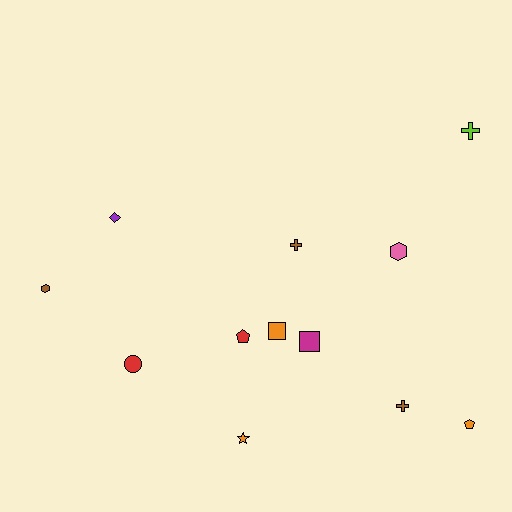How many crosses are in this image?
There are 3 crosses.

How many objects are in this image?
There are 12 objects.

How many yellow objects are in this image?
There are no yellow objects.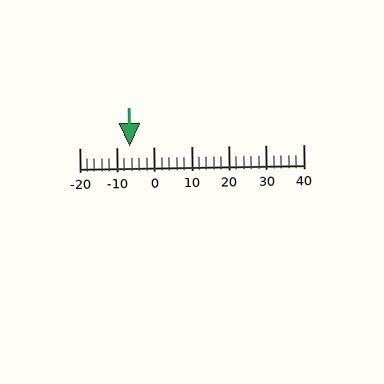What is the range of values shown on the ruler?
The ruler shows values from -20 to 40.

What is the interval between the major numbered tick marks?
The major tick marks are spaced 10 units apart.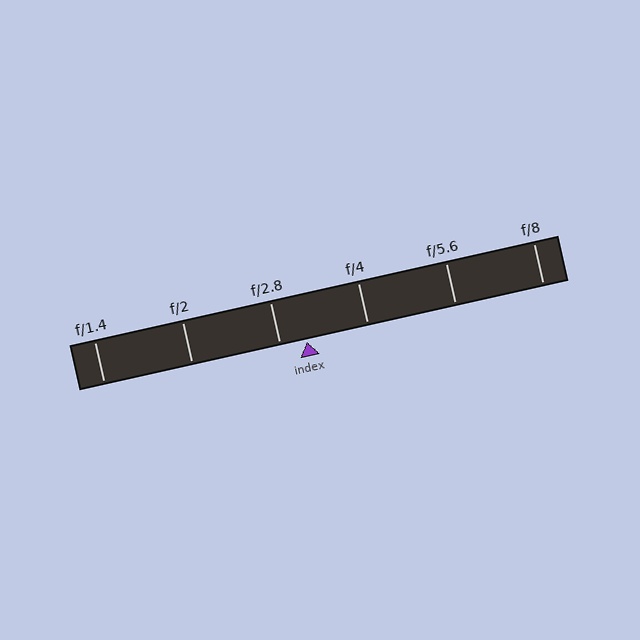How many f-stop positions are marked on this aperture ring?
There are 6 f-stop positions marked.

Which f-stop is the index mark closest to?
The index mark is closest to f/2.8.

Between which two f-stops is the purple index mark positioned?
The index mark is between f/2.8 and f/4.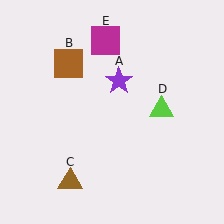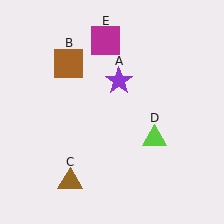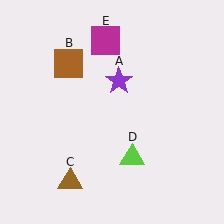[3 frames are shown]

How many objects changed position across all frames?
1 object changed position: lime triangle (object D).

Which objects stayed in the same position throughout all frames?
Purple star (object A) and brown square (object B) and brown triangle (object C) and magenta square (object E) remained stationary.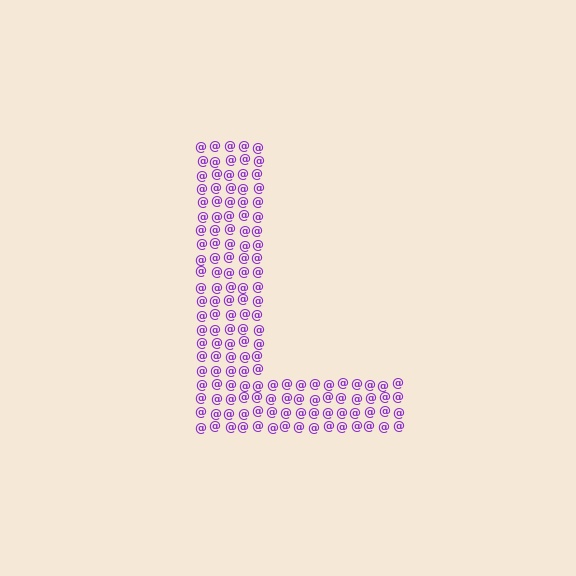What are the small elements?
The small elements are at signs.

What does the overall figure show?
The overall figure shows the letter L.